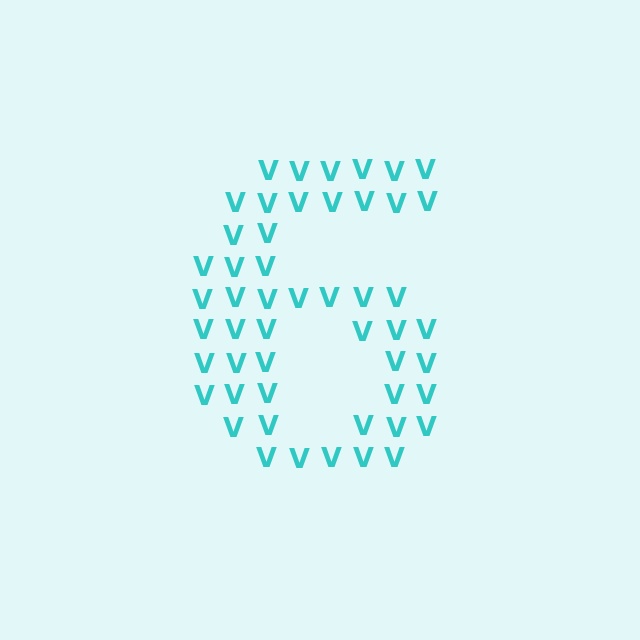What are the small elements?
The small elements are letter V's.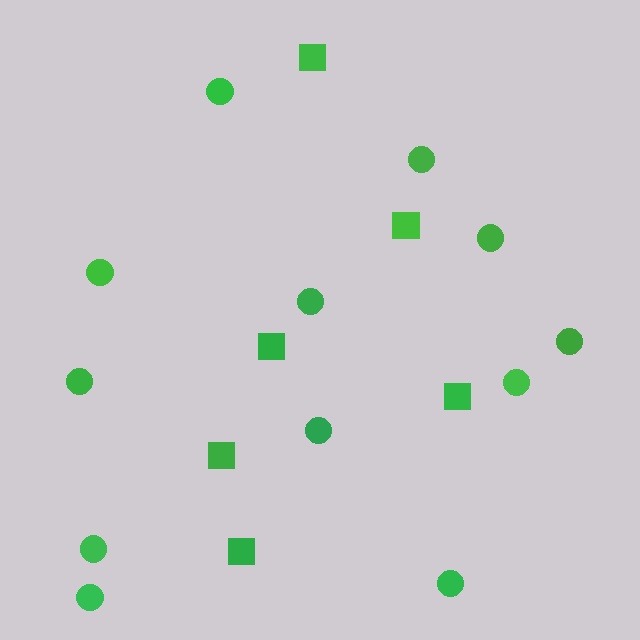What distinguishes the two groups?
There are 2 groups: one group of squares (6) and one group of circles (12).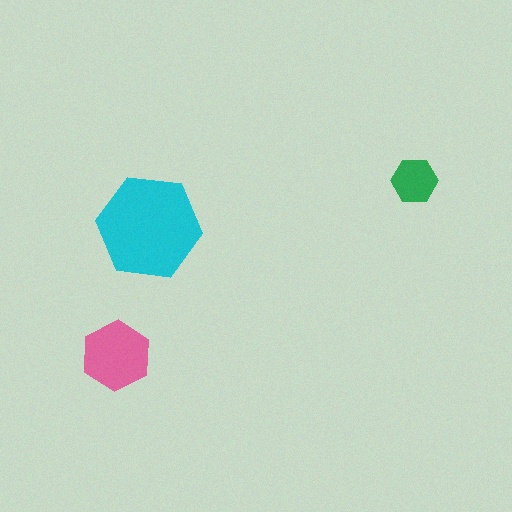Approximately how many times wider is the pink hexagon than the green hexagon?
About 1.5 times wider.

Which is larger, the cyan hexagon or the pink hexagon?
The cyan one.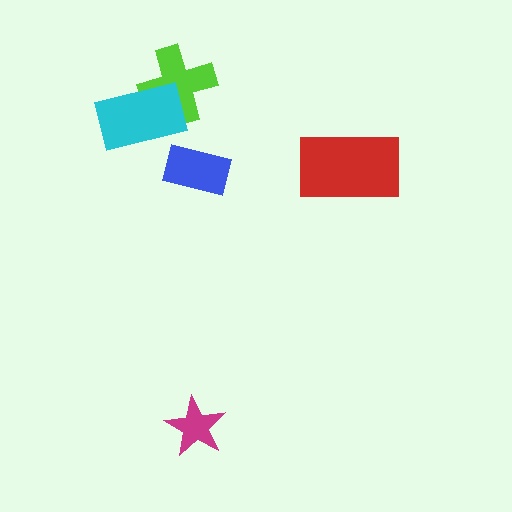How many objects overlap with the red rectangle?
0 objects overlap with the red rectangle.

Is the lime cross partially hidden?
Yes, it is partially covered by another shape.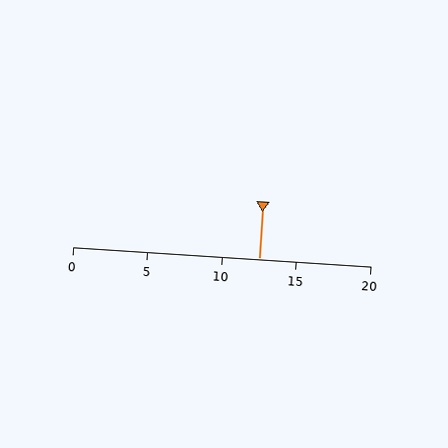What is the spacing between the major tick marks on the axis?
The major ticks are spaced 5 apart.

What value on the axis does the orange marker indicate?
The marker indicates approximately 12.5.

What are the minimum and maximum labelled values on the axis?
The axis runs from 0 to 20.